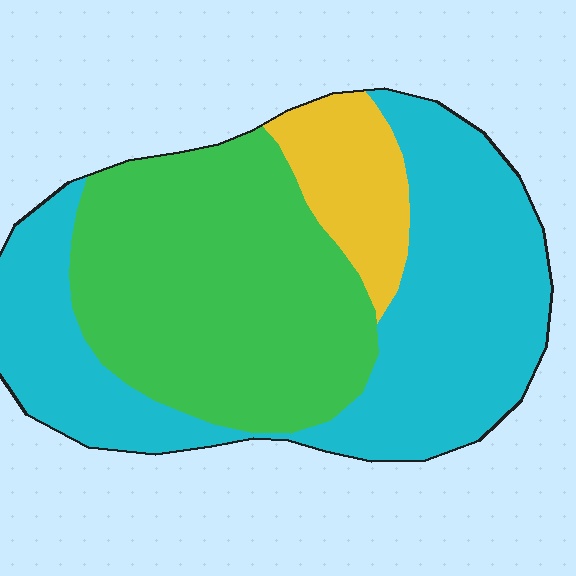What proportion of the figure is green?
Green covers 42% of the figure.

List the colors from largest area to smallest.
From largest to smallest: cyan, green, yellow.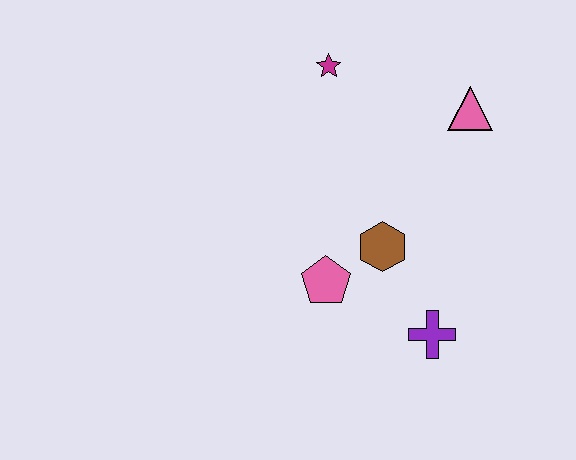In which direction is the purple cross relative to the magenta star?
The purple cross is below the magenta star.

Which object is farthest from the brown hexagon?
The magenta star is farthest from the brown hexagon.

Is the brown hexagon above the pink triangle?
No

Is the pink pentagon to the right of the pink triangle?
No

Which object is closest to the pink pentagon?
The brown hexagon is closest to the pink pentagon.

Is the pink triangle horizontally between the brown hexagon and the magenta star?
No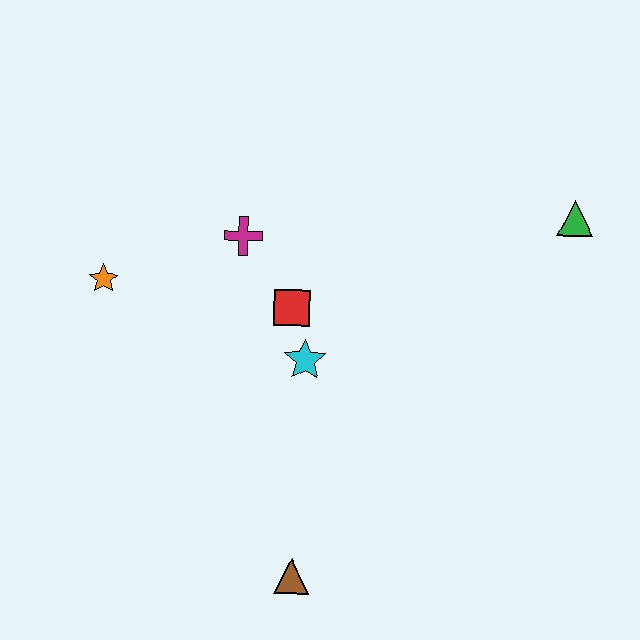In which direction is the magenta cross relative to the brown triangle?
The magenta cross is above the brown triangle.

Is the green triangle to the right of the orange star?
Yes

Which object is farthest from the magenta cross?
The brown triangle is farthest from the magenta cross.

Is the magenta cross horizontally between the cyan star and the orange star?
Yes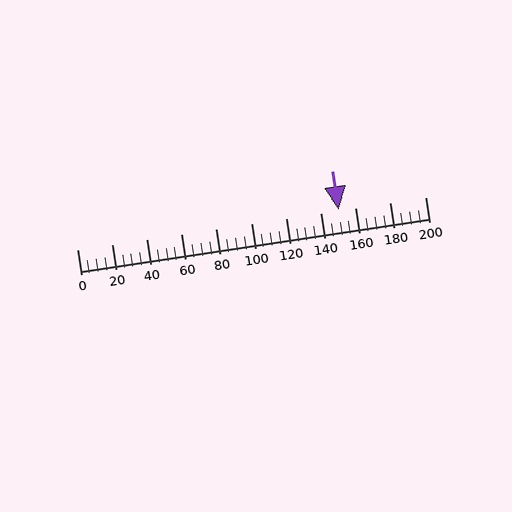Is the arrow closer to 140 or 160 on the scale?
The arrow is closer to 160.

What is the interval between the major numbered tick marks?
The major tick marks are spaced 20 units apart.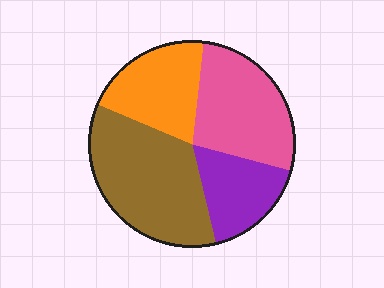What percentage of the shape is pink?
Pink takes up about one quarter (1/4) of the shape.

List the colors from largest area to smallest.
From largest to smallest: brown, pink, orange, purple.